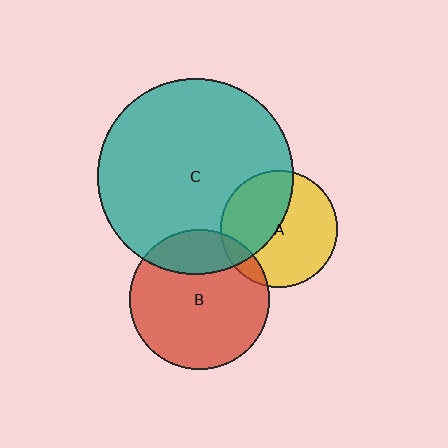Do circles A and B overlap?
Yes.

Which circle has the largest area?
Circle C (teal).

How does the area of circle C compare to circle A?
Approximately 2.8 times.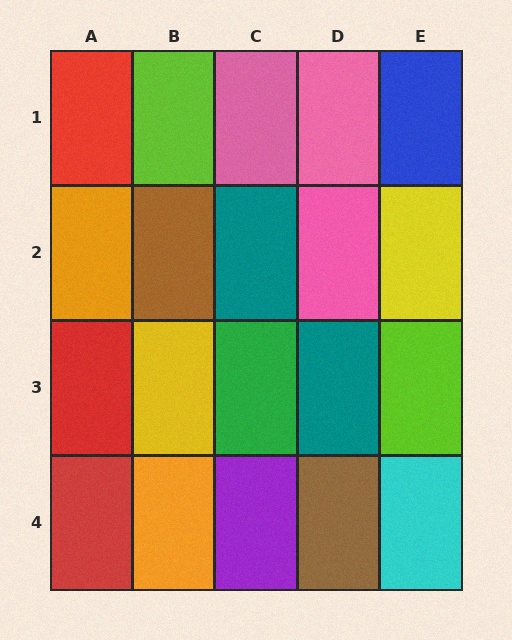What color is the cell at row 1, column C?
Pink.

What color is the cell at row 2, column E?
Yellow.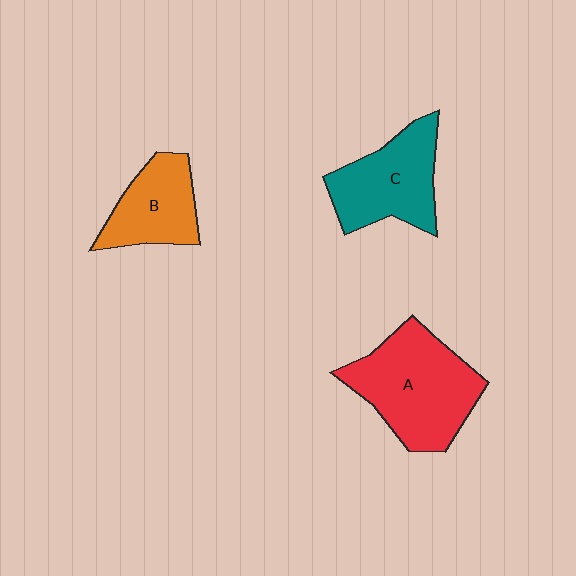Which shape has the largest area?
Shape A (red).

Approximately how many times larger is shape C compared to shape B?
Approximately 1.3 times.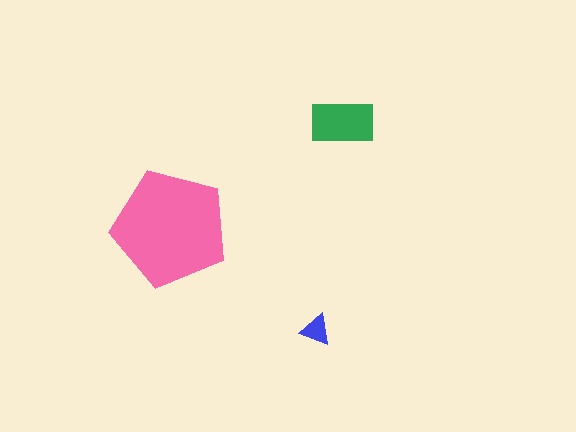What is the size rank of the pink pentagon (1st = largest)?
1st.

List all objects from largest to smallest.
The pink pentagon, the green rectangle, the blue triangle.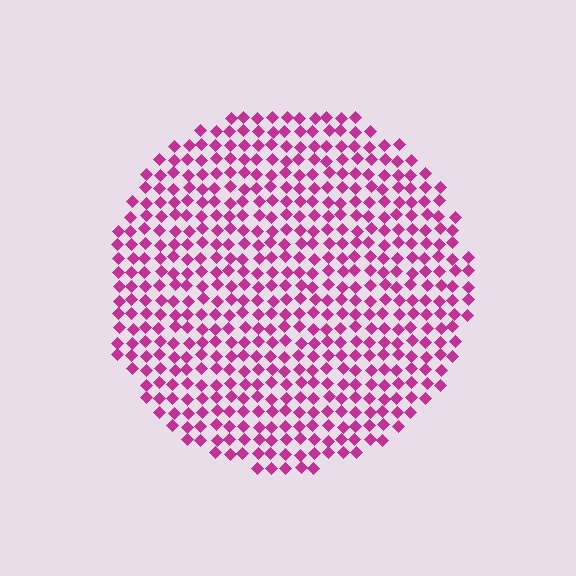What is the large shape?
The large shape is a circle.